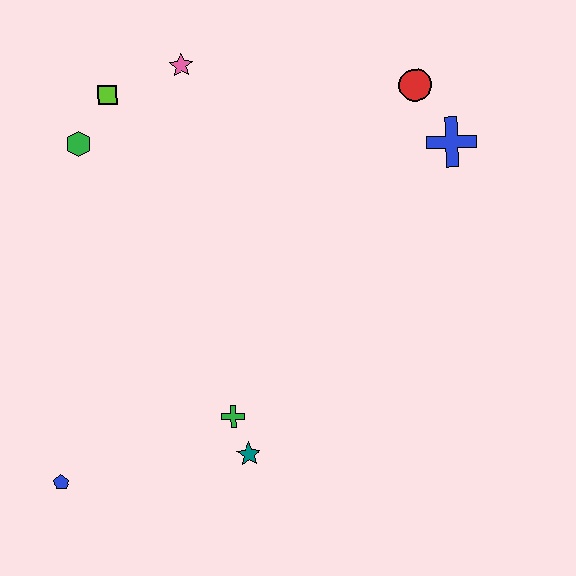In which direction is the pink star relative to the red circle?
The pink star is to the left of the red circle.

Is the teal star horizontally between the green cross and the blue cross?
Yes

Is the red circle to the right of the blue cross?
No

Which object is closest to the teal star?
The green cross is closest to the teal star.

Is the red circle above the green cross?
Yes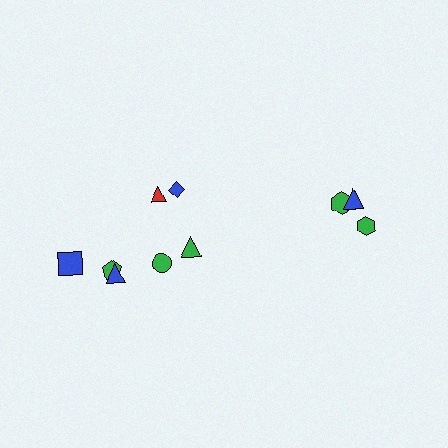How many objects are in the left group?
There are 7 objects.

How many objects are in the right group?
There are 3 objects.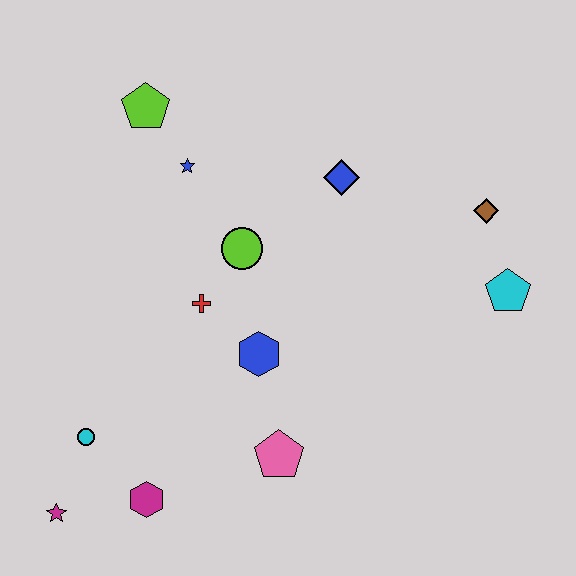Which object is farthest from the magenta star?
The brown diamond is farthest from the magenta star.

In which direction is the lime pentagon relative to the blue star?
The lime pentagon is above the blue star.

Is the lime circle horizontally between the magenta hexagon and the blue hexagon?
Yes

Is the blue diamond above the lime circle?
Yes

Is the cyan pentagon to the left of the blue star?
No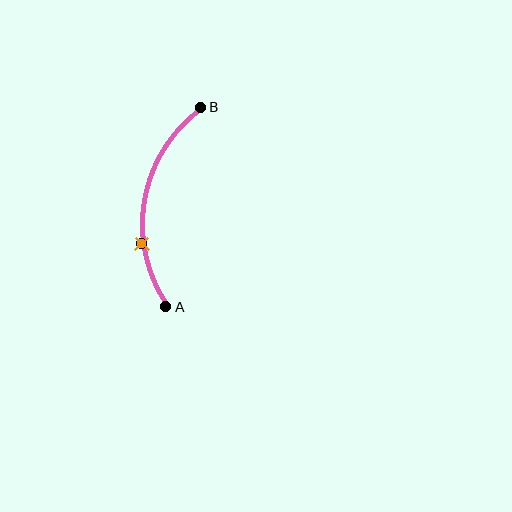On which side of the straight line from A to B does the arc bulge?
The arc bulges to the left of the straight line connecting A and B.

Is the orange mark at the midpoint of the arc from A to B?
No. The orange mark lies on the arc but is closer to endpoint A. The arc midpoint would be at the point on the curve equidistant along the arc from both A and B.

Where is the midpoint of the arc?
The arc midpoint is the point on the curve farthest from the straight line joining A and B. It sits to the left of that line.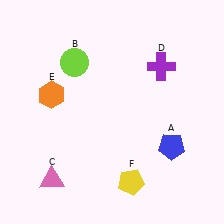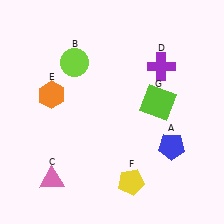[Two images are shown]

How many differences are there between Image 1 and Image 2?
There is 1 difference between the two images.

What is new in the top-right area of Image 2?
A lime square (G) was added in the top-right area of Image 2.